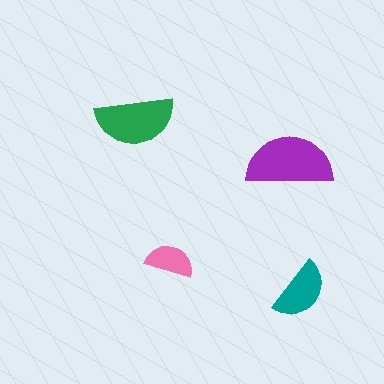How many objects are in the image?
There are 4 objects in the image.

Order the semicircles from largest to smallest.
the purple one, the green one, the teal one, the pink one.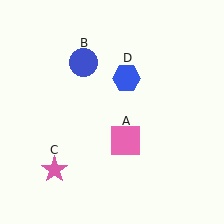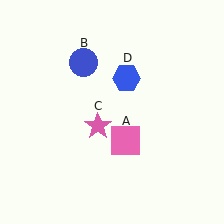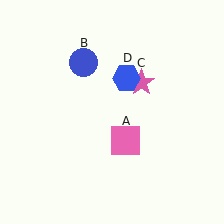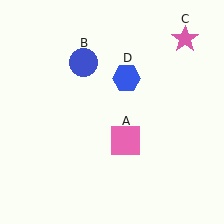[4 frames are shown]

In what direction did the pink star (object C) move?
The pink star (object C) moved up and to the right.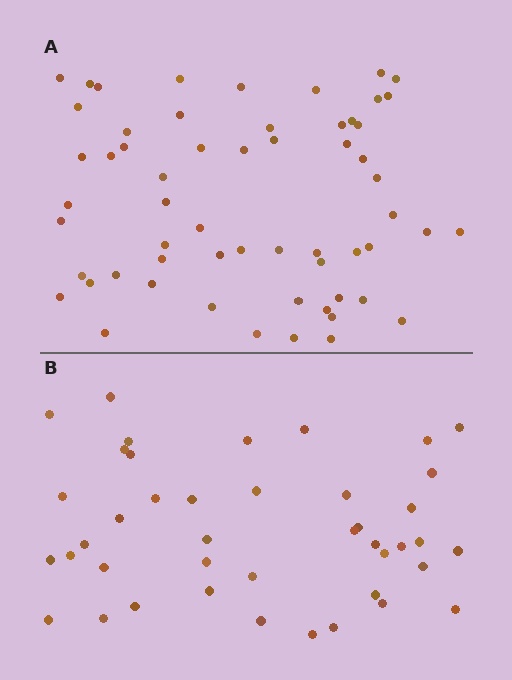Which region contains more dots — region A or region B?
Region A (the top region) has more dots.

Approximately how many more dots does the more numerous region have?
Region A has approximately 15 more dots than region B.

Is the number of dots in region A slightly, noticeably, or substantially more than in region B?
Region A has noticeably more, but not dramatically so. The ratio is roughly 1.4 to 1.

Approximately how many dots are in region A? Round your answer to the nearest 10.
About 60 dots. (The exact count is 59, which rounds to 60.)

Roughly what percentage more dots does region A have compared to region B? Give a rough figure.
About 40% more.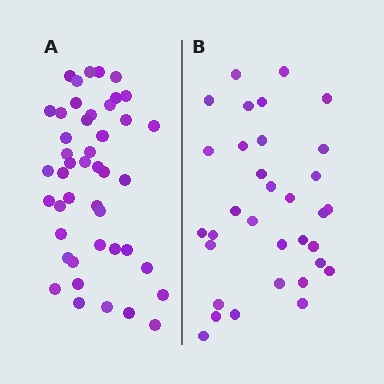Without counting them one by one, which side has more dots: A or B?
Region A (the left region) has more dots.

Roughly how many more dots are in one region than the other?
Region A has roughly 12 or so more dots than region B.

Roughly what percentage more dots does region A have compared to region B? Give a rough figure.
About 35% more.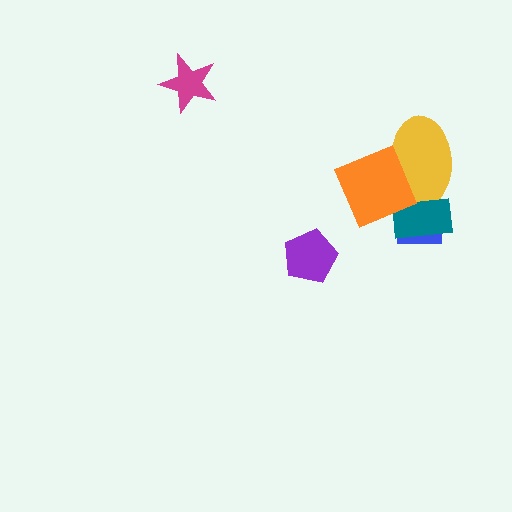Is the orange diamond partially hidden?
No, no other shape covers it.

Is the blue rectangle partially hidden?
Yes, it is partially covered by another shape.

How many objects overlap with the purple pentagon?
0 objects overlap with the purple pentagon.